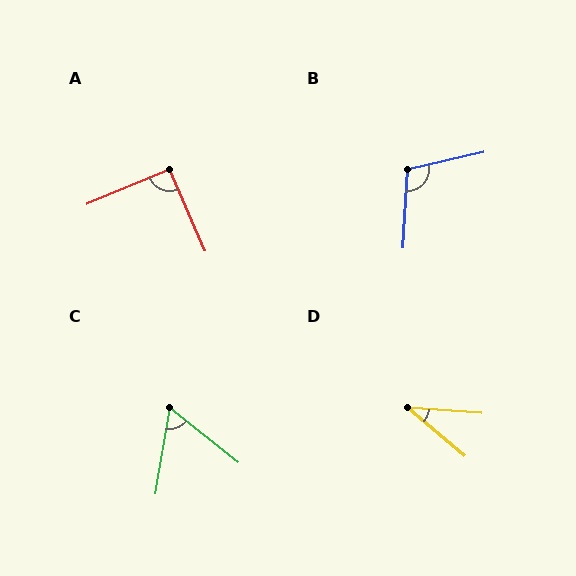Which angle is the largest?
B, at approximately 106 degrees.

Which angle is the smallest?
D, at approximately 36 degrees.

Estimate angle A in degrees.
Approximately 91 degrees.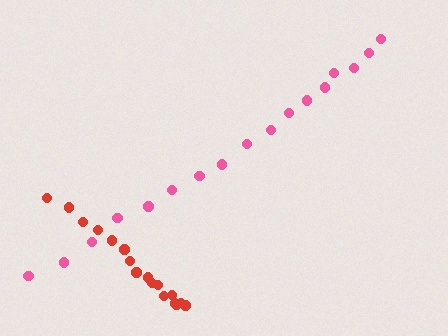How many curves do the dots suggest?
There are 2 distinct paths.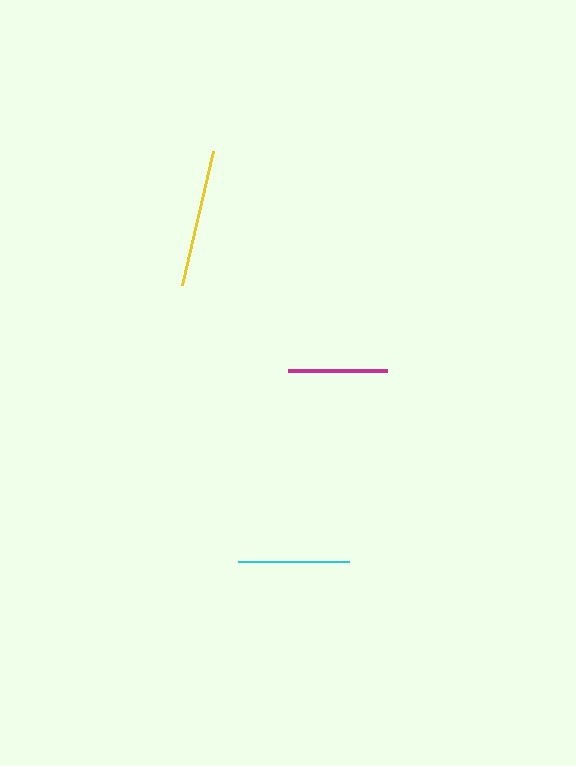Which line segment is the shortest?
The magenta line is the shortest at approximately 99 pixels.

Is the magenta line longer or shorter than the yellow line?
The yellow line is longer than the magenta line.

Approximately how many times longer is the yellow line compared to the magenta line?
The yellow line is approximately 1.4 times the length of the magenta line.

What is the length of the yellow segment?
The yellow segment is approximately 138 pixels long.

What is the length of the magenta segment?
The magenta segment is approximately 99 pixels long.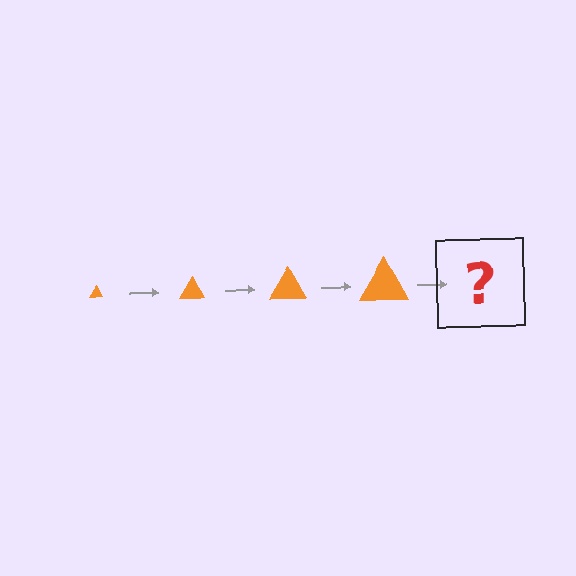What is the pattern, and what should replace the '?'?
The pattern is that the triangle gets progressively larger each step. The '?' should be an orange triangle, larger than the previous one.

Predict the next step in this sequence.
The next step is an orange triangle, larger than the previous one.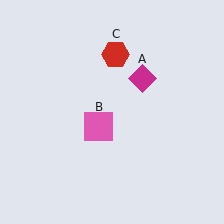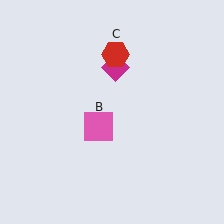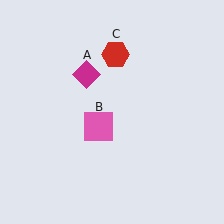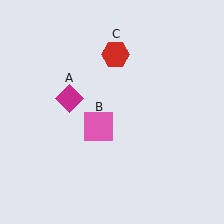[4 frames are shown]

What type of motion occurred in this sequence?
The magenta diamond (object A) rotated counterclockwise around the center of the scene.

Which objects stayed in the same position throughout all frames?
Pink square (object B) and red hexagon (object C) remained stationary.